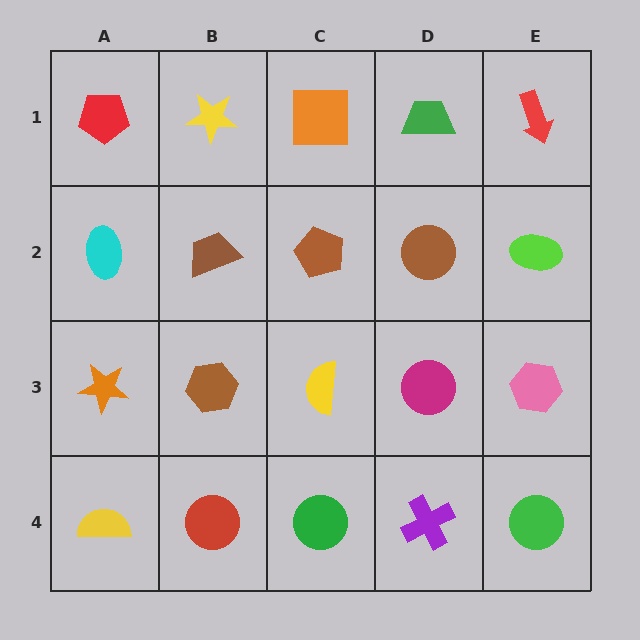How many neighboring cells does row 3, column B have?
4.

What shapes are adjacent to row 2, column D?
A green trapezoid (row 1, column D), a magenta circle (row 3, column D), a brown pentagon (row 2, column C), a lime ellipse (row 2, column E).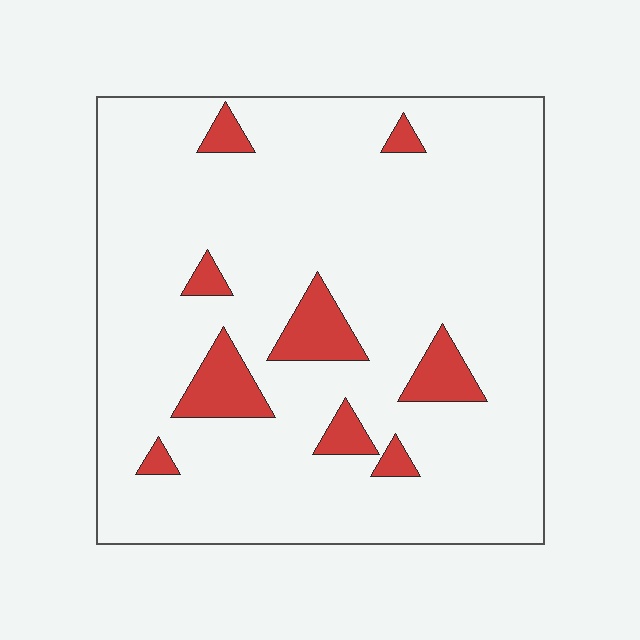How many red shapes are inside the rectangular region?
9.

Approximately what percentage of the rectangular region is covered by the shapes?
Approximately 10%.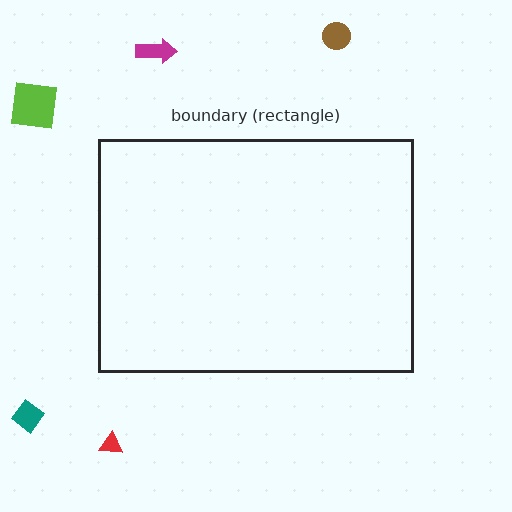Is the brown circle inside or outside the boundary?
Outside.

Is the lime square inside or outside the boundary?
Outside.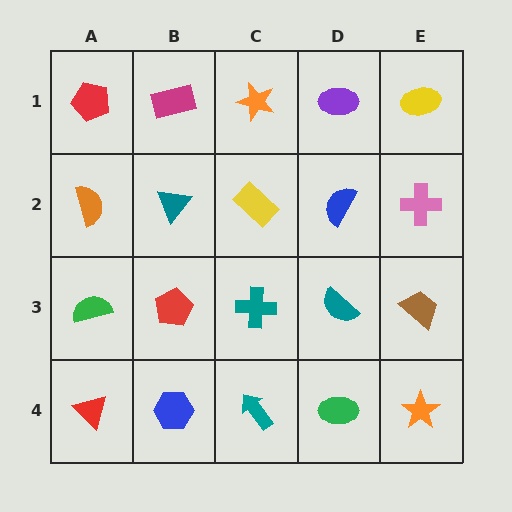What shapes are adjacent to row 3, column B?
A teal triangle (row 2, column B), a blue hexagon (row 4, column B), a green semicircle (row 3, column A), a teal cross (row 3, column C).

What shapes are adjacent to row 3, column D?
A blue semicircle (row 2, column D), a green ellipse (row 4, column D), a teal cross (row 3, column C), a brown trapezoid (row 3, column E).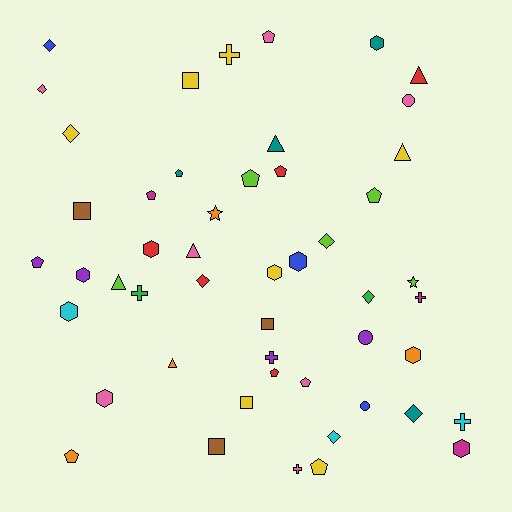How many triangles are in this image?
There are 6 triangles.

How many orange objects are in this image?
There are 4 orange objects.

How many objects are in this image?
There are 50 objects.